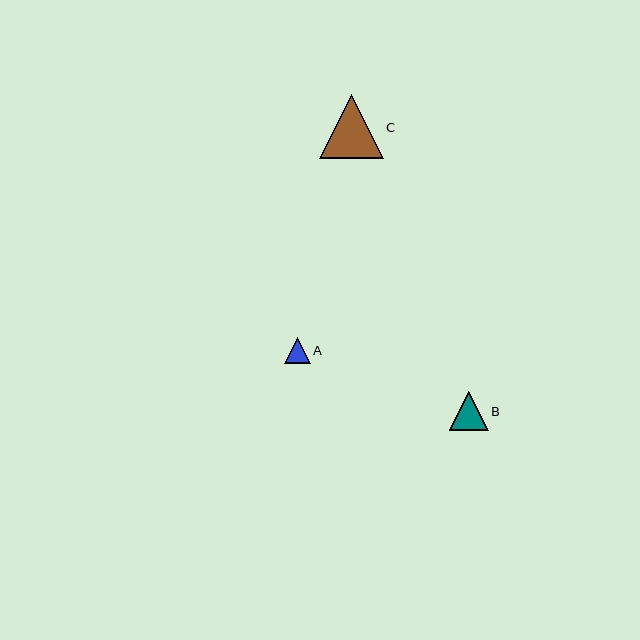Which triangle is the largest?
Triangle C is the largest with a size of approximately 64 pixels.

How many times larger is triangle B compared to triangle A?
Triangle B is approximately 1.5 times the size of triangle A.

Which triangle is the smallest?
Triangle A is the smallest with a size of approximately 26 pixels.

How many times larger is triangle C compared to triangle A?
Triangle C is approximately 2.4 times the size of triangle A.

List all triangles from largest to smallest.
From largest to smallest: C, B, A.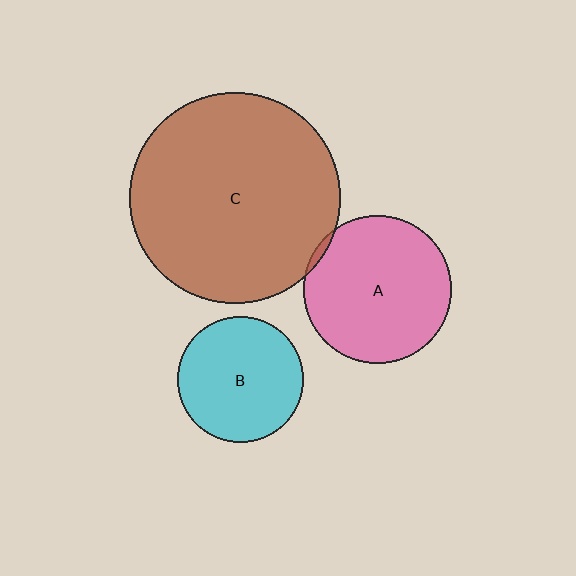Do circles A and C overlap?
Yes.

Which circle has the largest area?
Circle C (brown).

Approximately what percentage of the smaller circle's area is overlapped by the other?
Approximately 5%.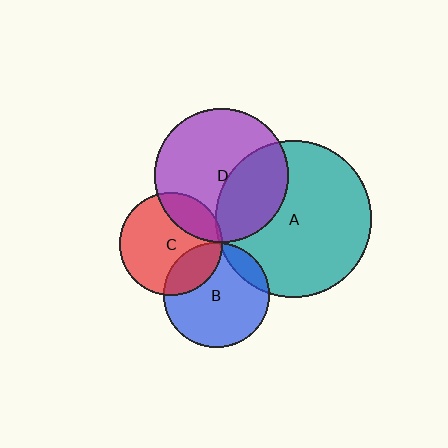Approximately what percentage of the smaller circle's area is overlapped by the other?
Approximately 5%.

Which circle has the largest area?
Circle A (teal).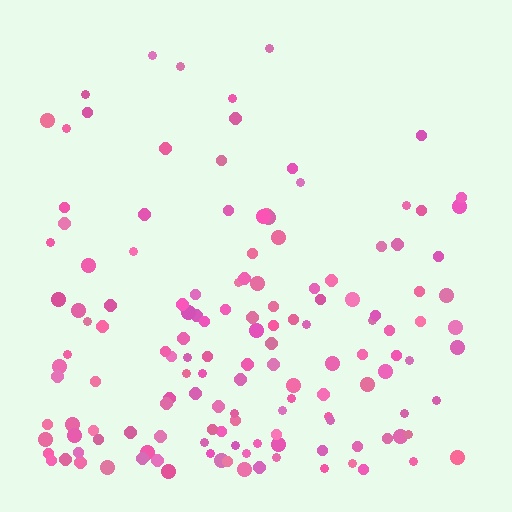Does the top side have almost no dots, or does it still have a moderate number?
Still a moderate number, just noticeably fewer than the bottom.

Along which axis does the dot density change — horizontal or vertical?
Vertical.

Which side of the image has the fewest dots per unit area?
The top.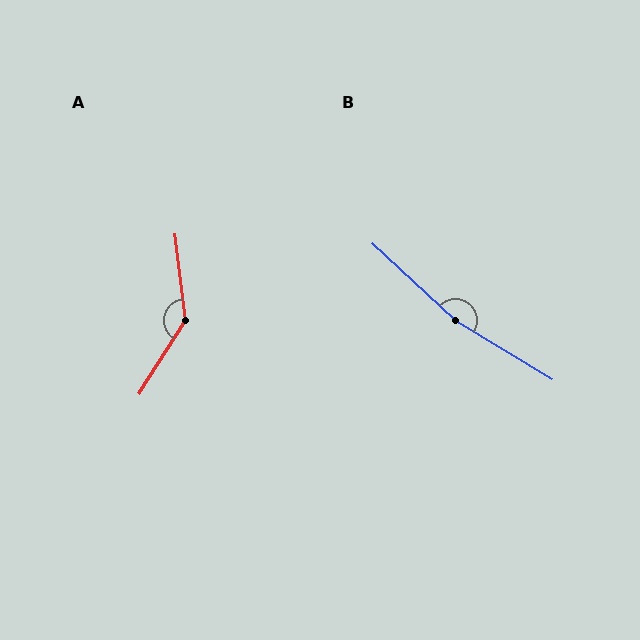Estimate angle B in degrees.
Approximately 169 degrees.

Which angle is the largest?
B, at approximately 169 degrees.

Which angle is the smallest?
A, at approximately 141 degrees.